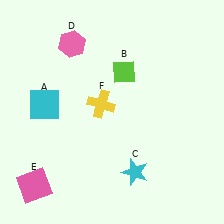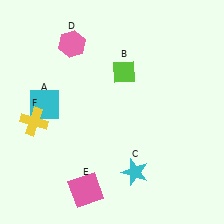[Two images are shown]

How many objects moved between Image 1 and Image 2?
2 objects moved between the two images.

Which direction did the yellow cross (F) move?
The yellow cross (F) moved left.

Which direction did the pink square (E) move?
The pink square (E) moved right.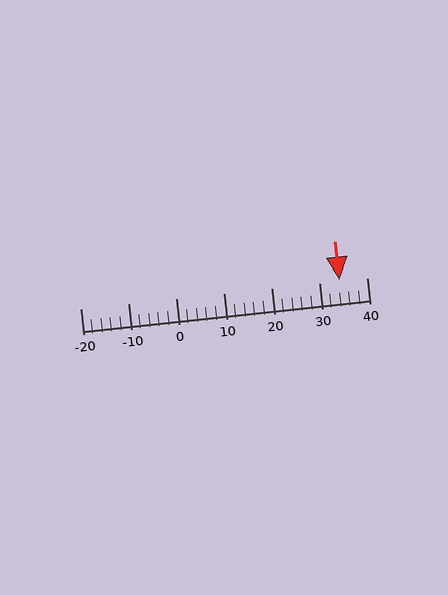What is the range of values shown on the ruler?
The ruler shows values from -20 to 40.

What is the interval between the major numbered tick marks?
The major tick marks are spaced 10 units apart.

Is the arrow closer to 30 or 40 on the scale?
The arrow is closer to 30.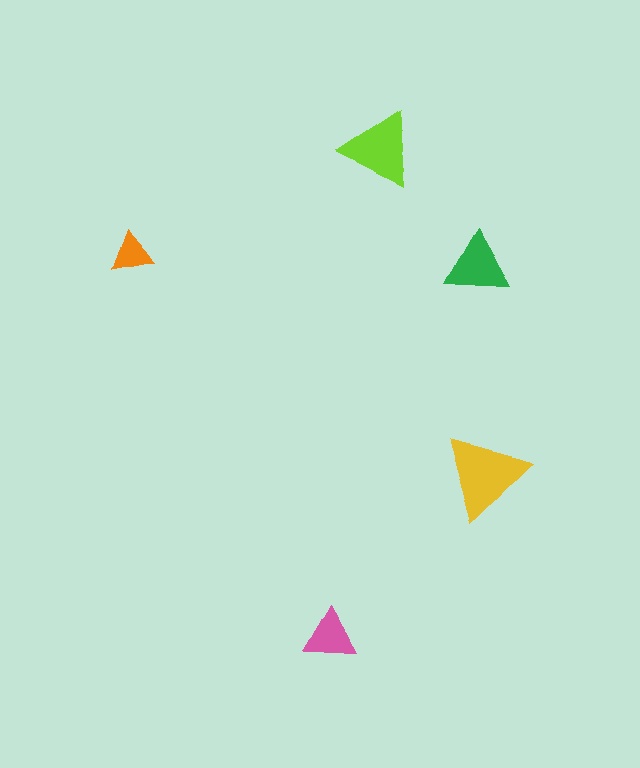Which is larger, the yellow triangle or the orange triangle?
The yellow one.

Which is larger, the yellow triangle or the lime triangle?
The yellow one.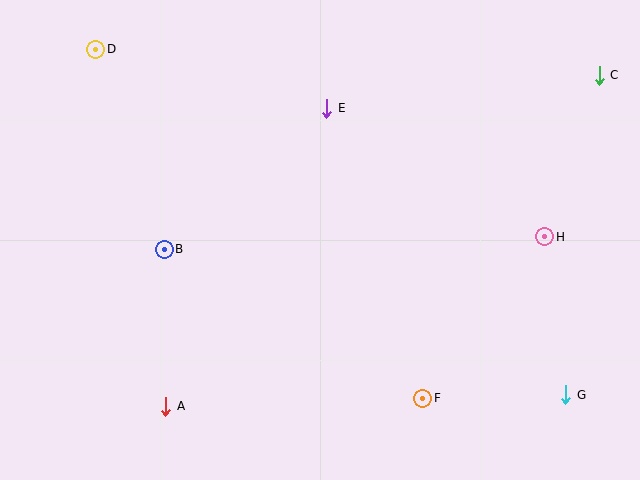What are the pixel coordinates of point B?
Point B is at (164, 249).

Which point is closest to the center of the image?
Point E at (326, 108) is closest to the center.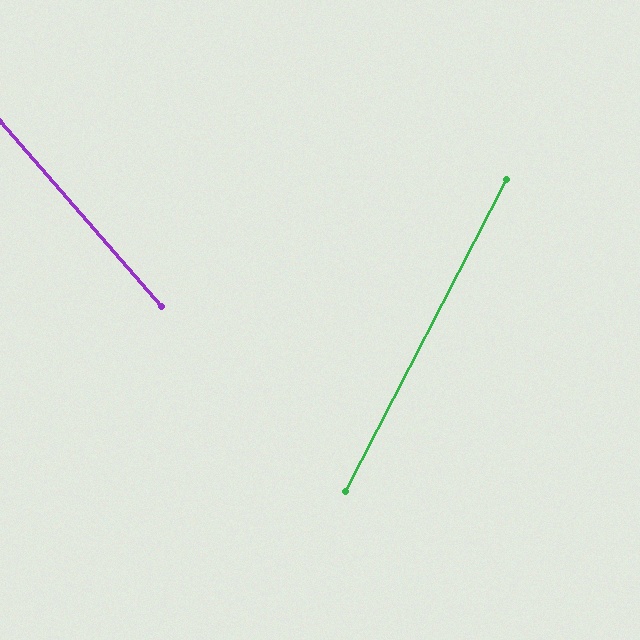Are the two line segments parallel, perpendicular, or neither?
Neither parallel nor perpendicular — they differ by about 68°.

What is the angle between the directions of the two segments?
Approximately 68 degrees.